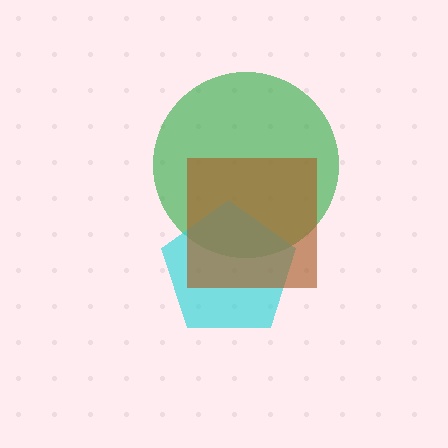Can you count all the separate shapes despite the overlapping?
Yes, there are 3 separate shapes.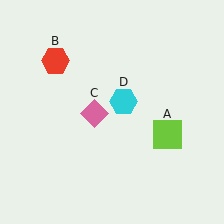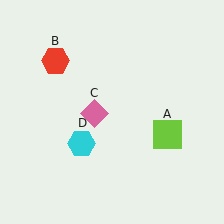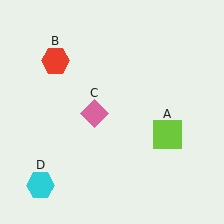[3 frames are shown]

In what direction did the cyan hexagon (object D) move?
The cyan hexagon (object D) moved down and to the left.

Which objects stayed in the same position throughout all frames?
Lime square (object A) and red hexagon (object B) and pink diamond (object C) remained stationary.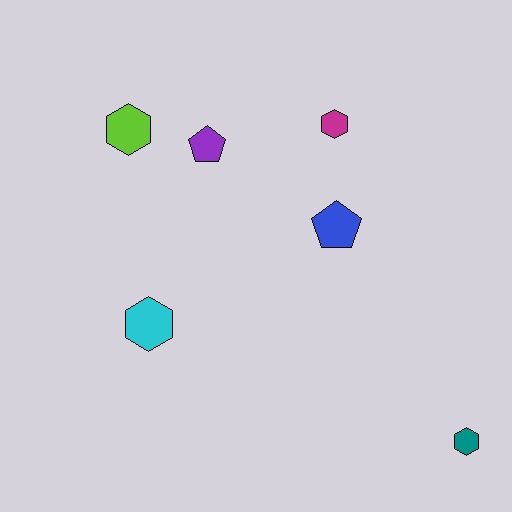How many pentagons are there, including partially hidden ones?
There are 2 pentagons.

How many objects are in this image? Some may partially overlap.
There are 6 objects.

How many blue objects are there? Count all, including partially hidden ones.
There is 1 blue object.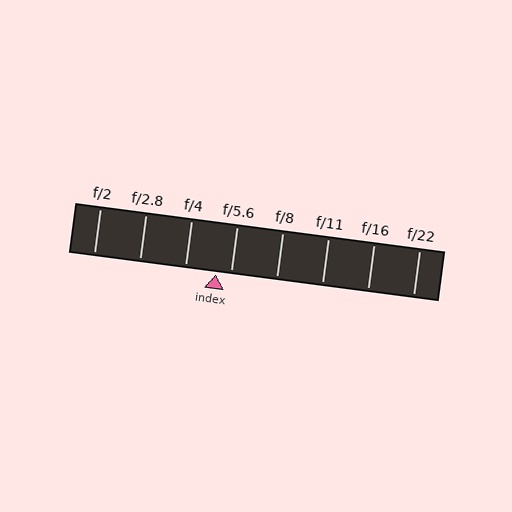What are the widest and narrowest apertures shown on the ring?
The widest aperture shown is f/2 and the narrowest is f/22.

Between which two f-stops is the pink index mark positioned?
The index mark is between f/4 and f/5.6.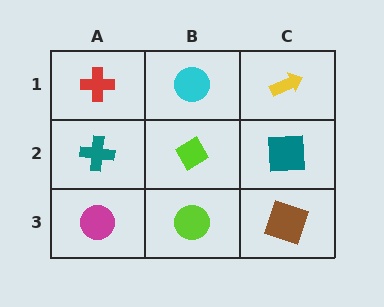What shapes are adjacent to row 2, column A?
A red cross (row 1, column A), a magenta circle (row 3, column A), a lime diamond (row 2, column B).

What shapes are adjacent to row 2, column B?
A cyan circle (row 1, column B), a lime circle (row 3, column B), a teal cross (row 2, column A), a teal square (row 2, column C).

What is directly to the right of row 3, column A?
A lime circle.